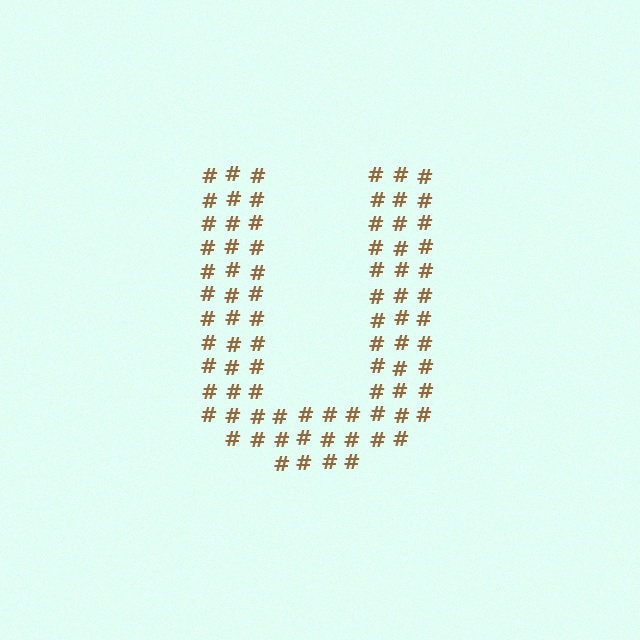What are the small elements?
The small elements are hash symbols.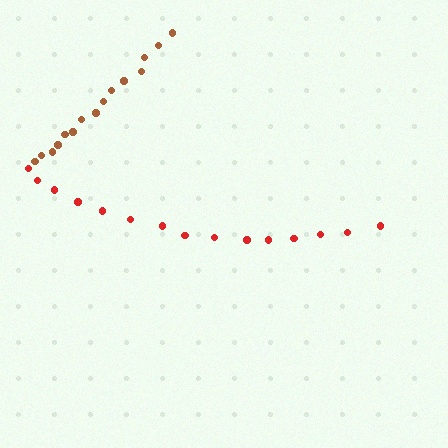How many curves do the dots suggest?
There are 2 distinct paths.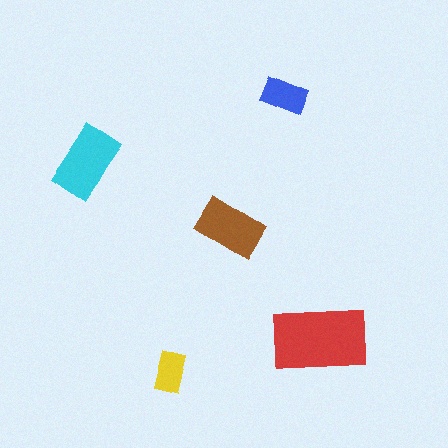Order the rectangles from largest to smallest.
the red one, the cyan one, the brown one, the blue one, the yellow one.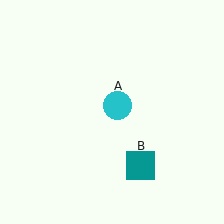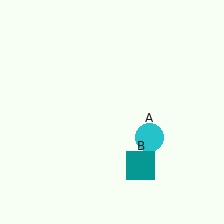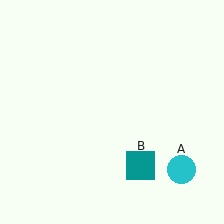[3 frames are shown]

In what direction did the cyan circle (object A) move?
The cyan circle (object A) moved down and to the right.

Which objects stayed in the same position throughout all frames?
Teal square (object B) remained stationary.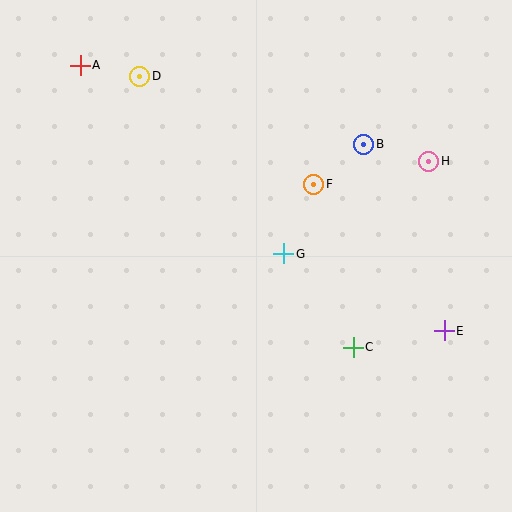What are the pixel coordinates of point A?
Point A is at (80, 65).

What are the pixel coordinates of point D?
Point D is at (140, 76).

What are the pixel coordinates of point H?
Point H is at (429, 161).